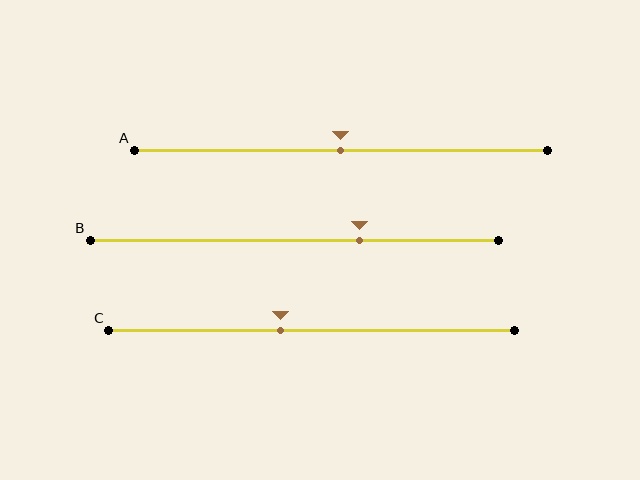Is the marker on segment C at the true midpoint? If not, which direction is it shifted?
No, the marker on segment C is shifted to the left by about 8% of the segment length.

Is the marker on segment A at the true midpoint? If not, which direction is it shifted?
Yes, the marker on segment A is at the true midpoint.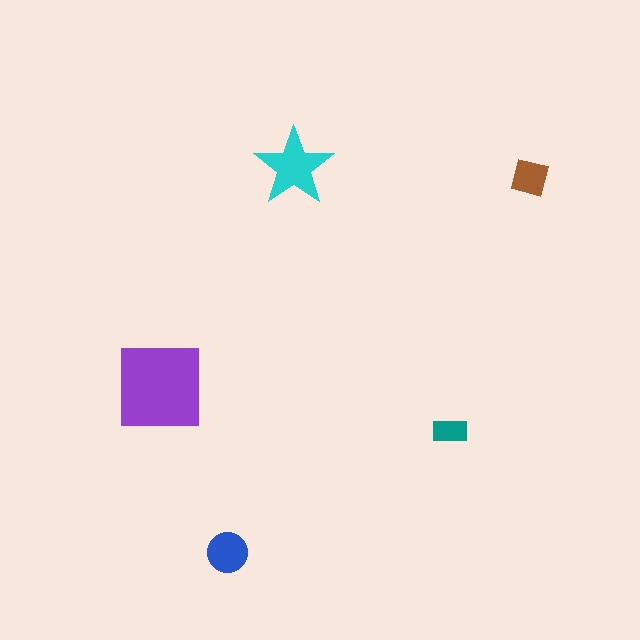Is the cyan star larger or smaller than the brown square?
Larger.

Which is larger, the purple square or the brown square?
The purple square.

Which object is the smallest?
The teal rectangle.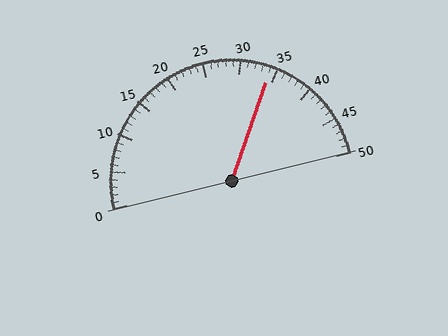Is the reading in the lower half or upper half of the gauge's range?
The reading is in the upper half of the range (0 to 50).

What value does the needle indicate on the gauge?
The needle indicates approximately 34.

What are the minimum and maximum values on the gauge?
The gauge ranges from 0 to 50.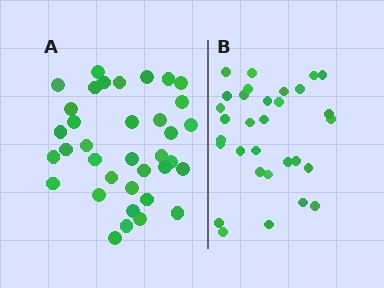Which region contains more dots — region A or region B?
Region A (the left region) has more dots.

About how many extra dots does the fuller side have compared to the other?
Region A has about 5 more dots than region B.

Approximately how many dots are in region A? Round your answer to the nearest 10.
About 40 dots. (The exact count is 36, which rounds to 40.)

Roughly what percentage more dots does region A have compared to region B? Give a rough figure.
About 15% more.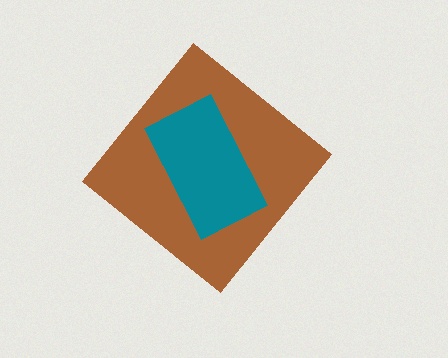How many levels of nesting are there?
2.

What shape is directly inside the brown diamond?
The teal rectangle.